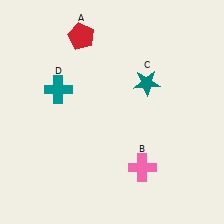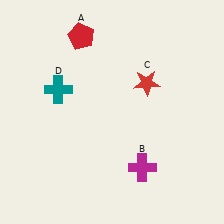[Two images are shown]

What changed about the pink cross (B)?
In Image 1, B is pink. In Image 2, it changed to magenta.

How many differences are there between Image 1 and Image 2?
There are 2 differences between the two images.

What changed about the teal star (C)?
In Image 1, C is teal. In Image 2, it changed to red.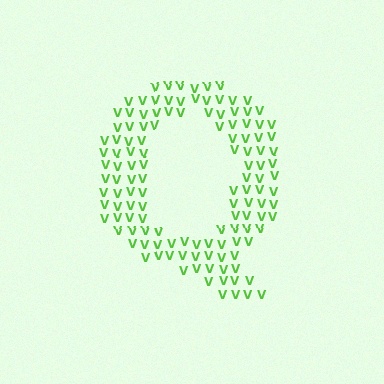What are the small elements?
The small elements are letter V's.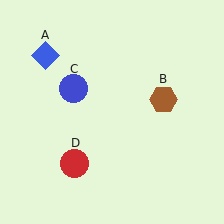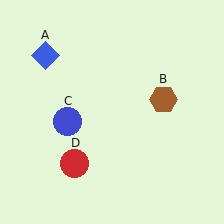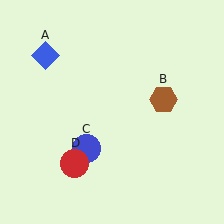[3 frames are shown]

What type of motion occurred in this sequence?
The blue circle (object C) rotated counterclockwise around the center of the scene.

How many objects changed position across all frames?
1 object changed position: blue circle (object C).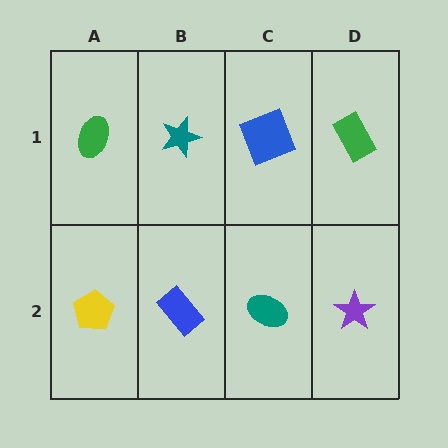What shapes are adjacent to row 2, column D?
A green rectangle (row 1, column D), a teal ellipse (row 2, column C).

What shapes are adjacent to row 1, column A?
A yellow pentagon (row 2, column A), a teal star (row 1, column B).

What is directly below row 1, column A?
A yellow pentagon.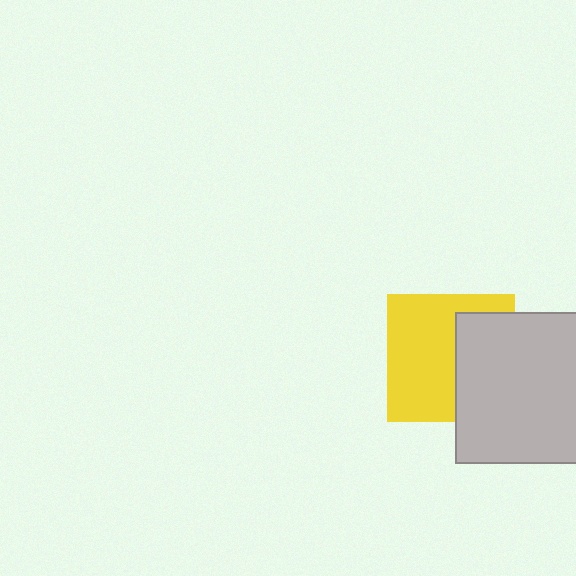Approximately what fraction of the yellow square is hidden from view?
Roughly 40% of the yellow square is hidden behind the light gray square.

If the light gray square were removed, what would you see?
You would see the complete yellow square.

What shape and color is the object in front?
The object in front is a light gray square.